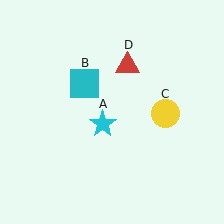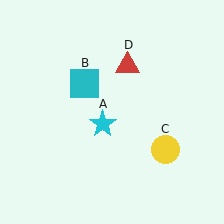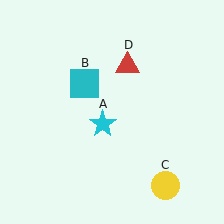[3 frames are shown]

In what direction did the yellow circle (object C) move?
The yellow circle (object C) moved down.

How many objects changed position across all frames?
1 object changed position: yellow circle (object C).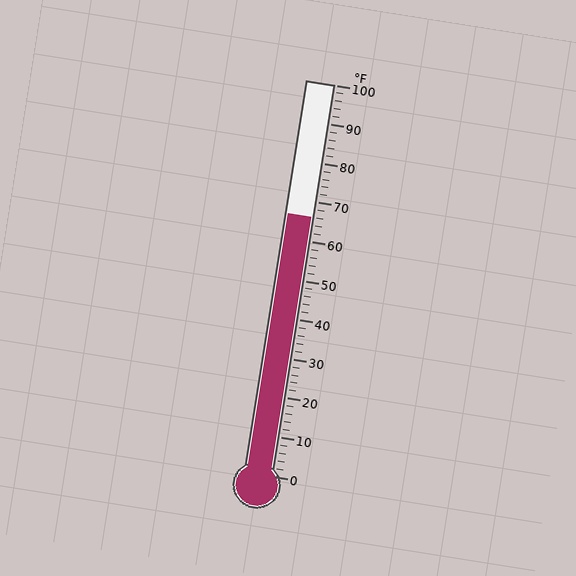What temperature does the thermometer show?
The thermometer shows approximately 66°F.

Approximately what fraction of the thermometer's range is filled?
The thermometer is filled to approximately 65% of its range.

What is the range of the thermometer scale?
The thermometer scale ranges from 0°F to 100°F.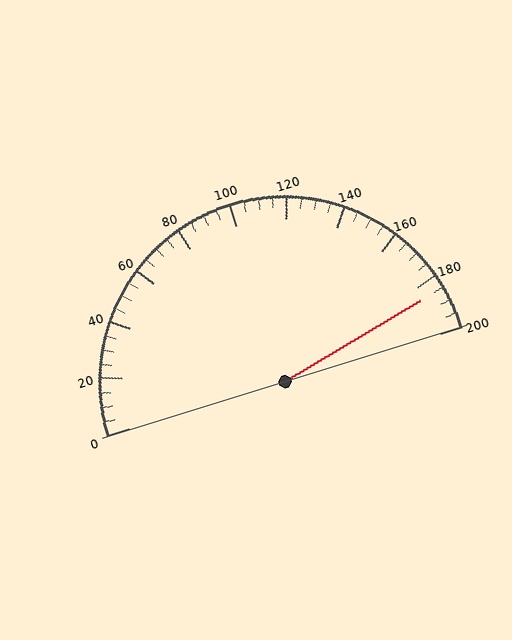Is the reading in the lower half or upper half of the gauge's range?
The reading is in the upper half of the range (0 to 200).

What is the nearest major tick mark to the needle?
The nearest major tick mark is 180.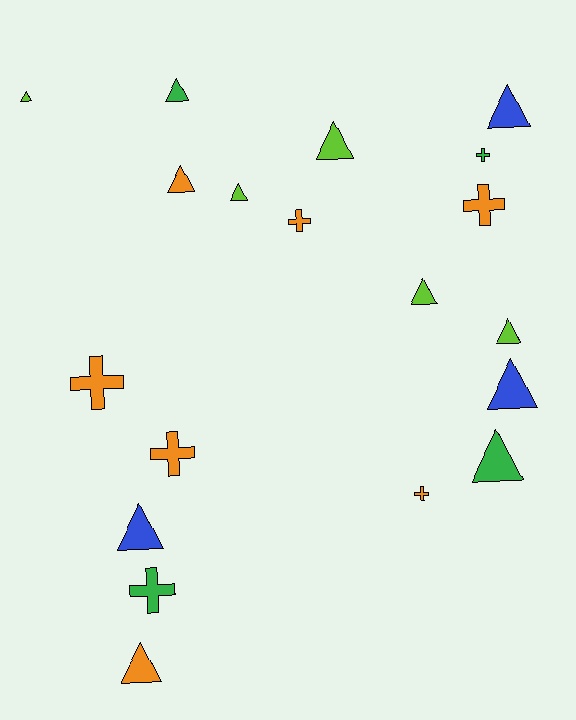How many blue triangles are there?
There are 3 blue triangles.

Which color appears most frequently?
Orange, with 7 objects.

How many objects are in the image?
There are 19 objects.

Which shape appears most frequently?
Triangle, with 12 objects.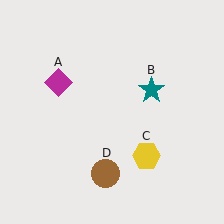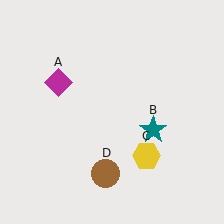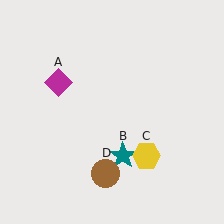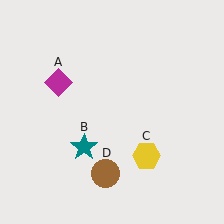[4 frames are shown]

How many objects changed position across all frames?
1 object changed position: teal star (object B).